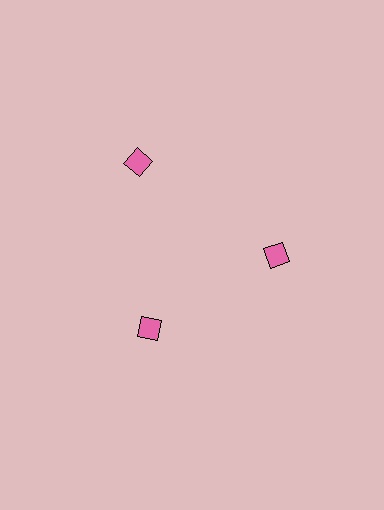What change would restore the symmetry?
The symmetry would be restored by moving it inward, back onto the ring so that all 3 diamonds sit at equal angles and equal distance from the center.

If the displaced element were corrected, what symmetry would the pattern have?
It would have 3-fold rotational symmetry — the pattern would map onto itself every 120 degrees.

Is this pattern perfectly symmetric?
No. The 3 pink diamonds are arranged in a ring, but one element near the 11 o'clock position is pushed outward from the center, breaking the 3-fold rotational symmetry.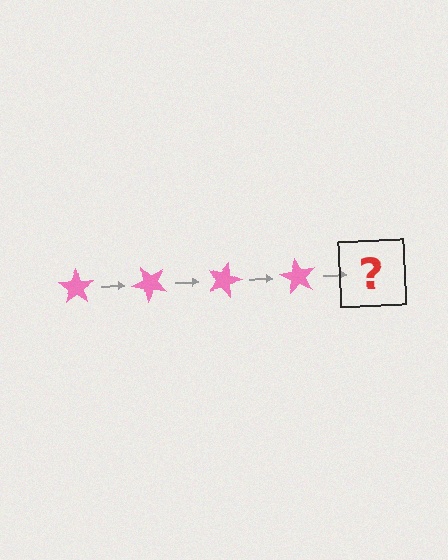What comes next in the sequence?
The next element should be a pink star rotated 180 degrees.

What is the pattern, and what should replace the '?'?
The pattern is that the star rotates 45 degrees each step. The '?' should be a pink star rotated 180 degrees.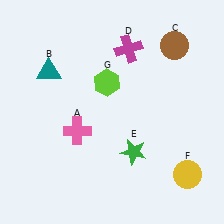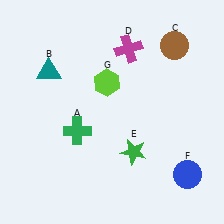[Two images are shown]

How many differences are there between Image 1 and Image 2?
There are 2 differences between the two images.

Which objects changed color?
A changed from pink to green. F changed from yellow to blue.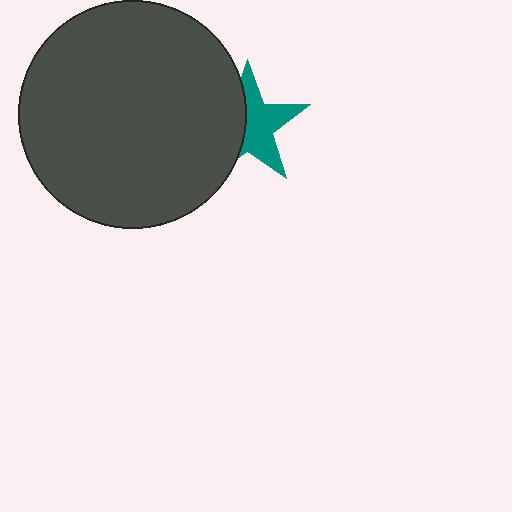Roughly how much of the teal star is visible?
About half of it is visible (roughly 56%).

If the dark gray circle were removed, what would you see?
You would see the complete teal star.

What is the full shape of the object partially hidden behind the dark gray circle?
The partially hidden object is a teal star.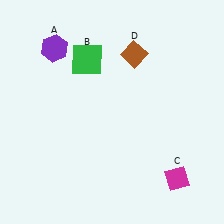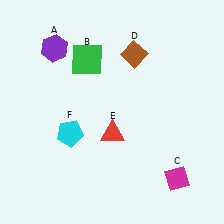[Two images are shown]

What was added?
A red triangle (E), a cyan pentagon (F) were added in Image 2.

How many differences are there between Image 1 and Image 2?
There are 2 differences between the two images.